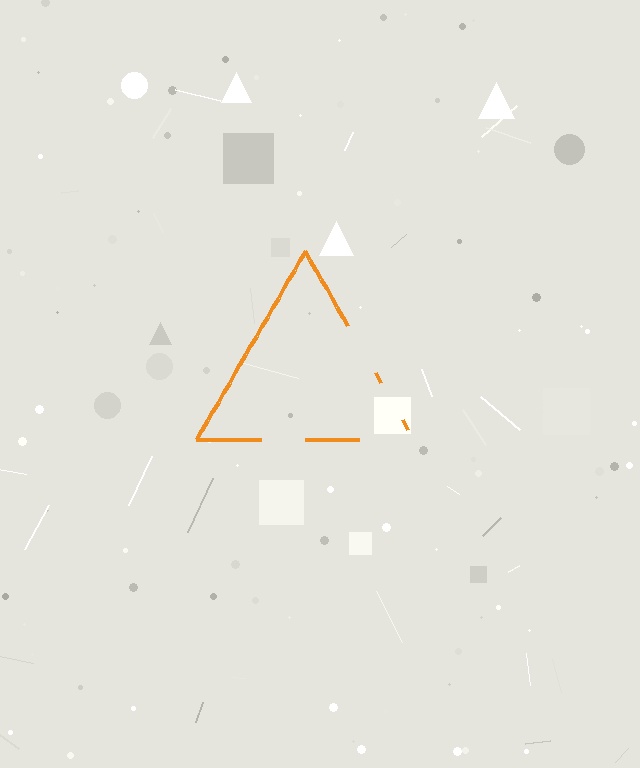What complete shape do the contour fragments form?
The contour fragments form a triangle.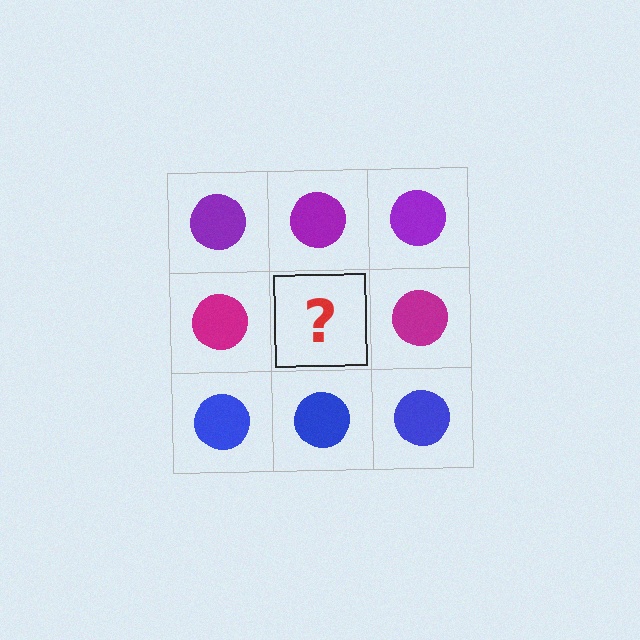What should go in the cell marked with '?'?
The missing cell should contain a magenta circle.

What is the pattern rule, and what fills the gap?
The rule is that each row has a consistent color. The gap should be filled with a magenta circle.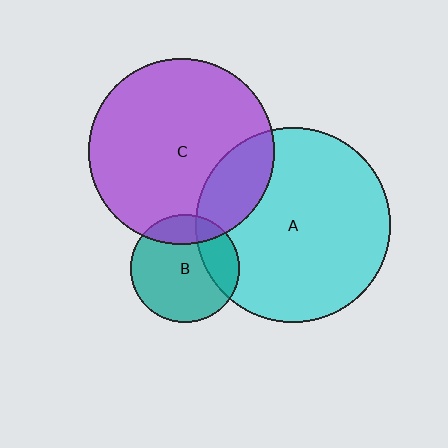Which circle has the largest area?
Circle A (cyan).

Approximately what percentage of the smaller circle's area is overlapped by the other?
Approximately 25%.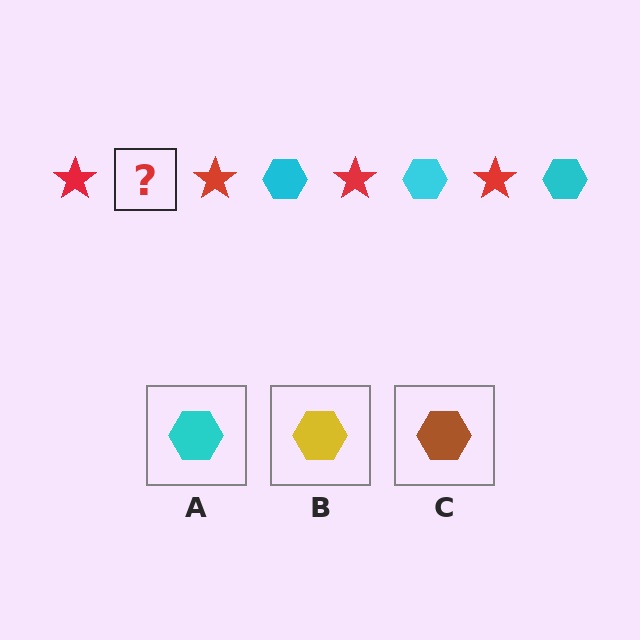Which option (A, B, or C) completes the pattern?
A.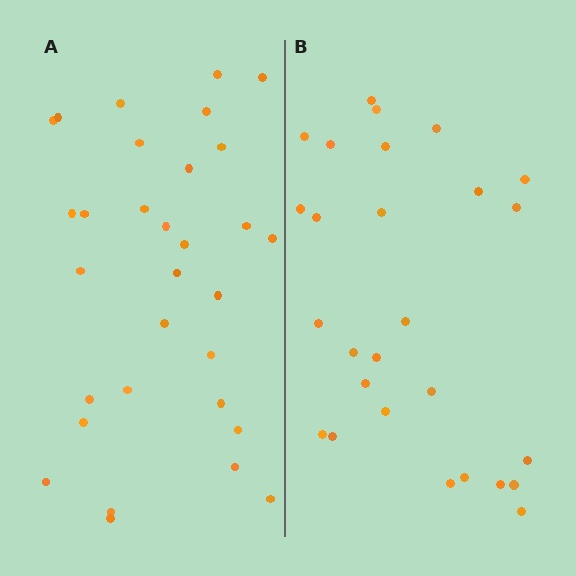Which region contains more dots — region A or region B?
Region A (the left region) has more dots.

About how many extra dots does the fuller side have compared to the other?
Region A has about 4 more dots than region B.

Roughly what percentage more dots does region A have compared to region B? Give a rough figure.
About 15% more.